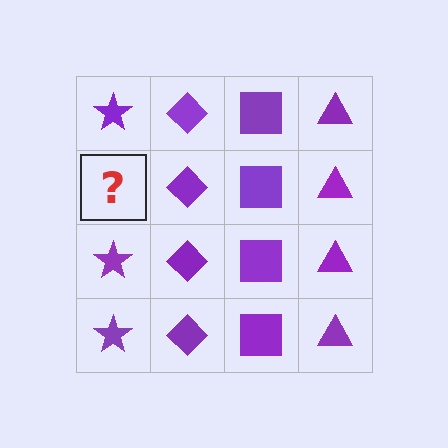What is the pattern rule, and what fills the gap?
The rule is that each column has a consistent shape. The gap should be filled with a purple star.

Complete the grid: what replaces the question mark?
The question mark should be replaced with a purple star.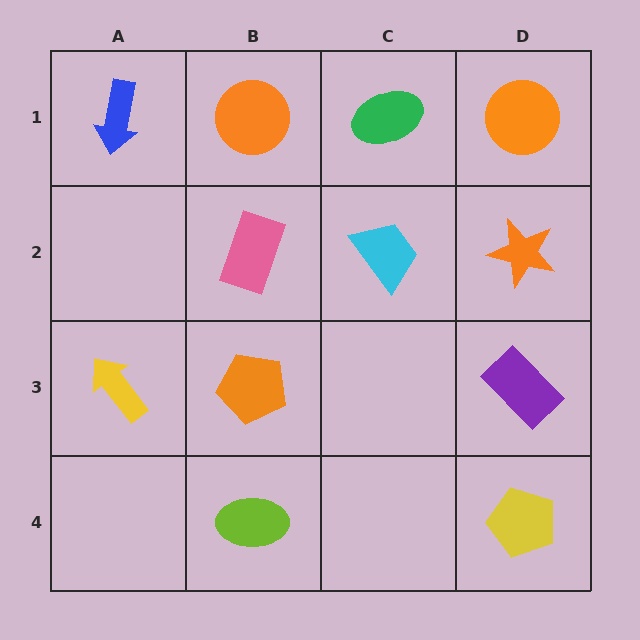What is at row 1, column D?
An orange circle.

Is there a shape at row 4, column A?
No, that cell is empty.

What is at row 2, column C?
A cyan trapezoid.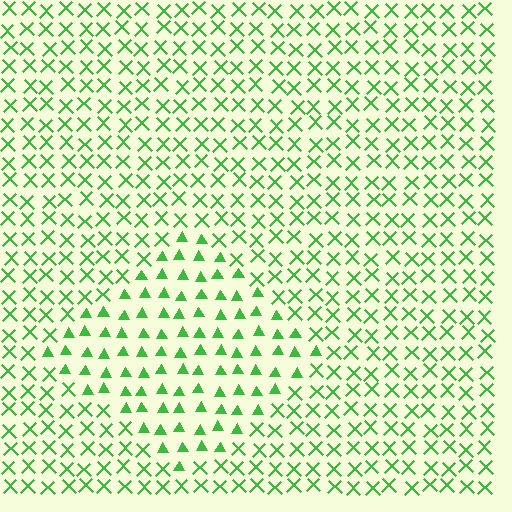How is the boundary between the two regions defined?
The boundary is defined by a change in element shape: triangles inside vs. X marks outside. All elements share the same color and spacing.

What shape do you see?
I see a diamond.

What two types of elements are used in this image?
The image uses triangles inside the diamond region and X marks outside it.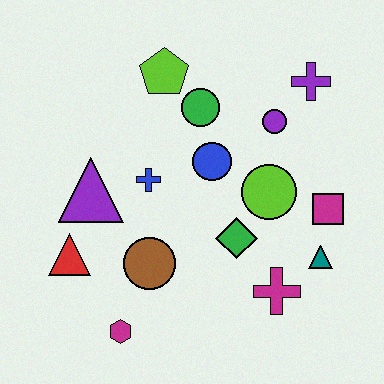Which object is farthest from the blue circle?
The magenta hexagon is farthest from the blue circle.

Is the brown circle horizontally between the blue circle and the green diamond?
No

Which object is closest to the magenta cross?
The teal triangle is closest to the magenta cross.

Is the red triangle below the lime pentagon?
Yes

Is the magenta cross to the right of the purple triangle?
Yes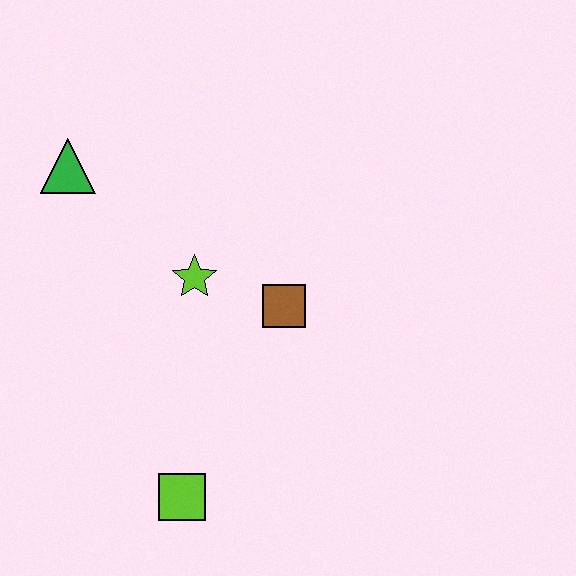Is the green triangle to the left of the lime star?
Yes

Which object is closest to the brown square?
The lime star is closest to the brown square.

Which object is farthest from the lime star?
The lime square is farthest from the lime star.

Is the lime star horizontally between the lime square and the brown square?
Yes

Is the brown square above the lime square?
Yes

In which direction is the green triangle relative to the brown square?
The green triangle is to the left of the brown square.